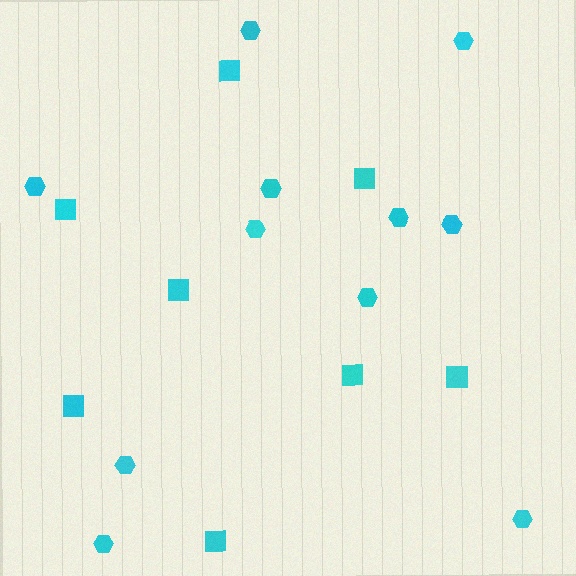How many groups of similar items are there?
There are 2 groups: one group of hexagons (11) and one group of squares (8).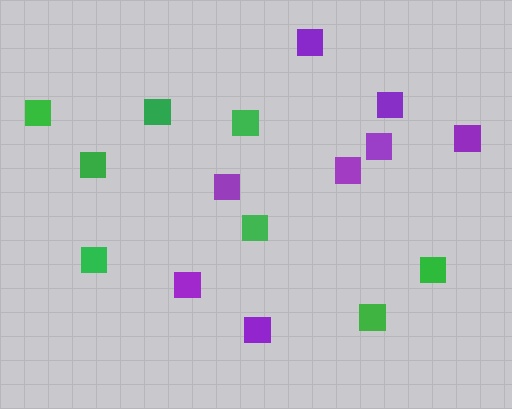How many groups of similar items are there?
There are 2 groups: one group of purple squares (8) and one group of green squares (8).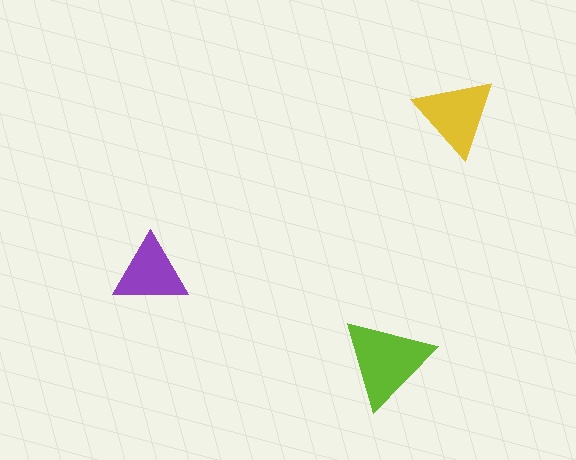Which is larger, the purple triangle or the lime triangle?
The lime one.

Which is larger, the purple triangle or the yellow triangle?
The yellow one.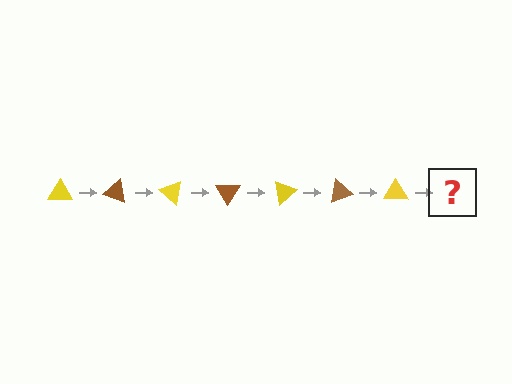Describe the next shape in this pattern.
It should be a brown triangle, rotated 140 degrees from the start.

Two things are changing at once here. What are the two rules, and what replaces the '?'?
The two rules are that it rotates 20 degrees each step and the color cycles through yellow and brown. The '?' should be a brown triangle, rotated 140 degrees from the start.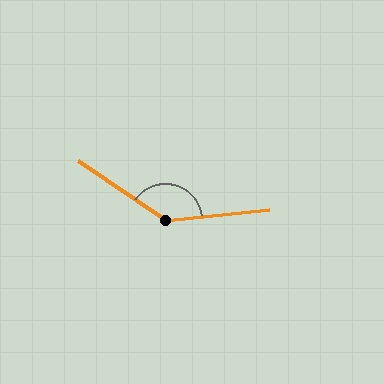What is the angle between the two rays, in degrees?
Approximately 140 degrees.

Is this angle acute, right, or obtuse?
It is obtuse.